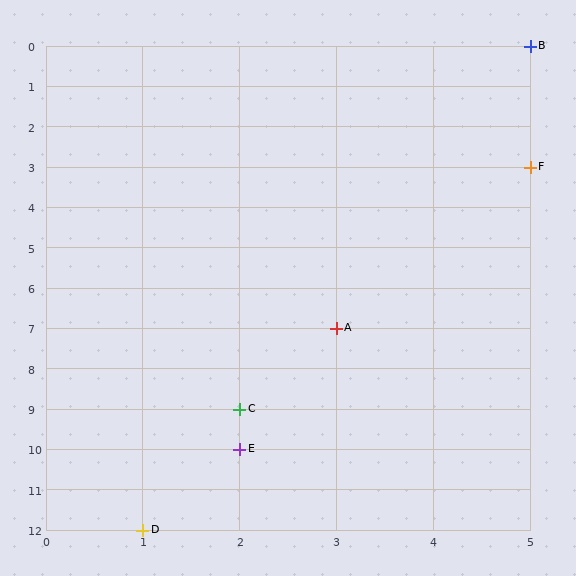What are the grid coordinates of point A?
Point A is at grid coordinates (3, 7).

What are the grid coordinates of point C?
Point C is at grid coordinates (2, 9).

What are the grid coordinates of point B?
Point B is at grid coordinates (5, 0).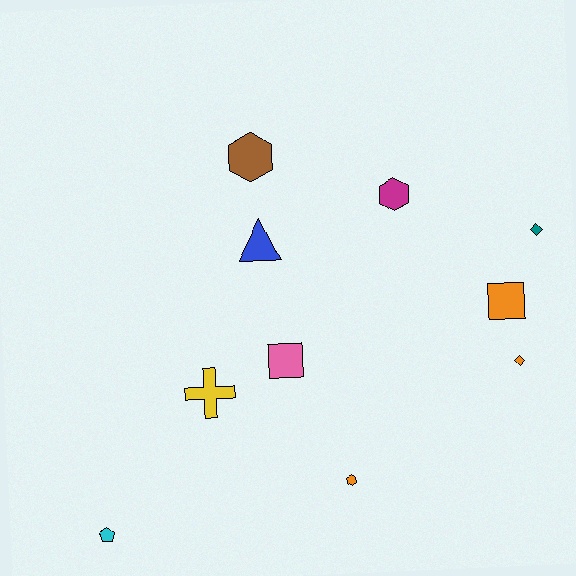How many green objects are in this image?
There are no green objects.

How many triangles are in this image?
There is 1 triangle.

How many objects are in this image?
There are 10 objects.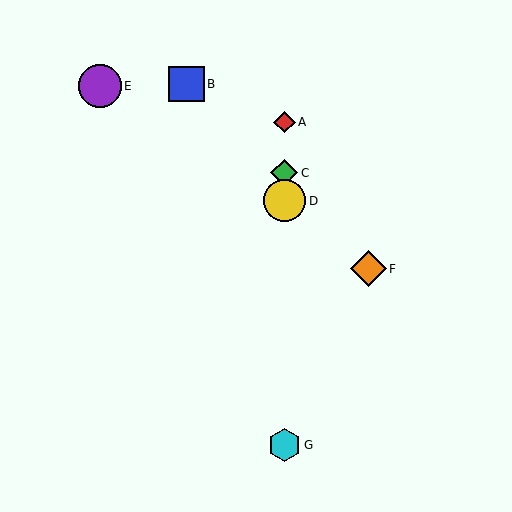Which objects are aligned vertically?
Objects A, C, D, G are aligned vertically.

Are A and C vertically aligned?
Yes, both are at x≈284.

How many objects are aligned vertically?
4 objects (A, C, D, G) are aligned vertically.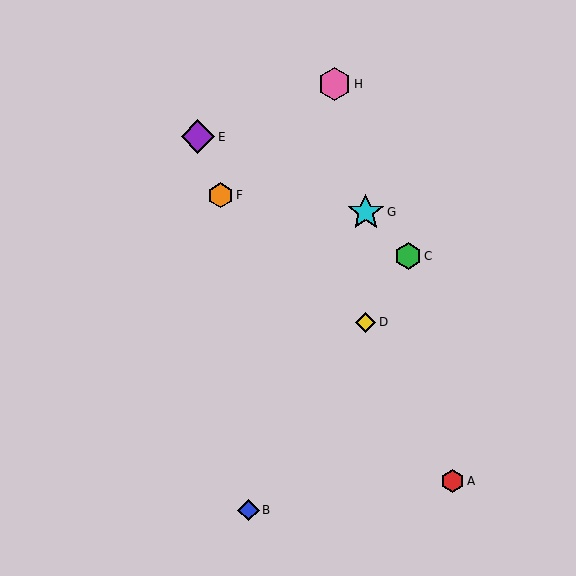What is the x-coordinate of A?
Object A is at x≈453.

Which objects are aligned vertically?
Objects D, G are aligned vertically.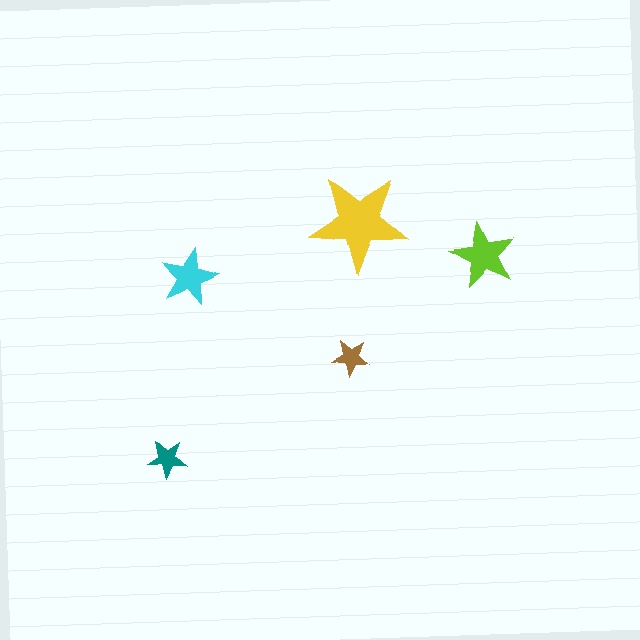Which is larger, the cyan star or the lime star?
The lime one.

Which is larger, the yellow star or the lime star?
The yellow one.